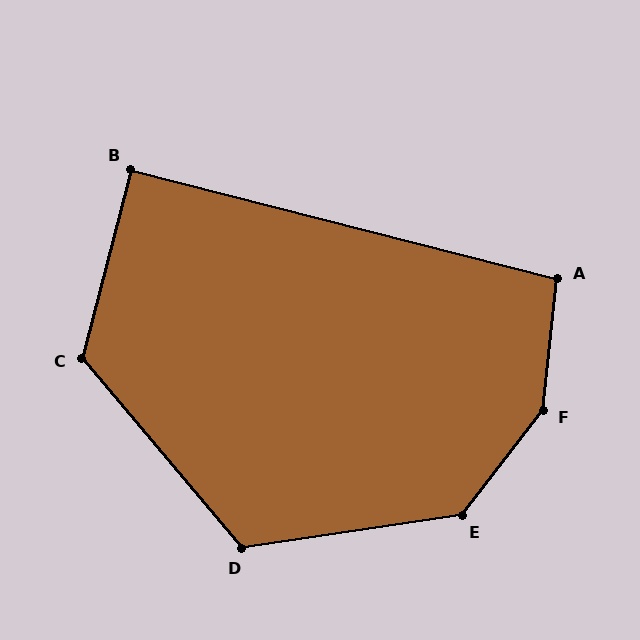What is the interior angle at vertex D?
Approximately 122 degrees (obtuse).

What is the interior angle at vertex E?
Approximately 136 degrees (obtuse).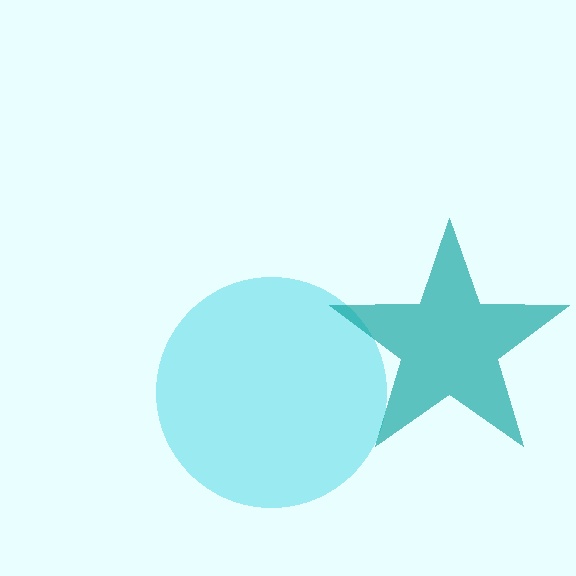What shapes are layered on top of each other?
The layered shapes are: a cyan circle, a teal star.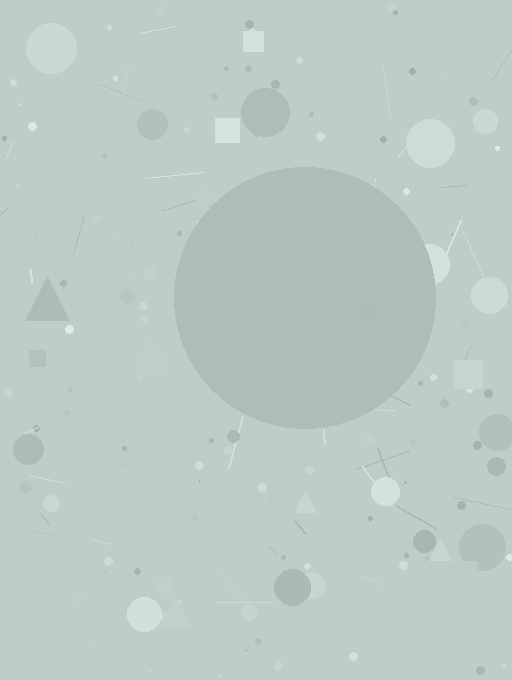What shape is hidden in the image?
A circle is hidden in the image.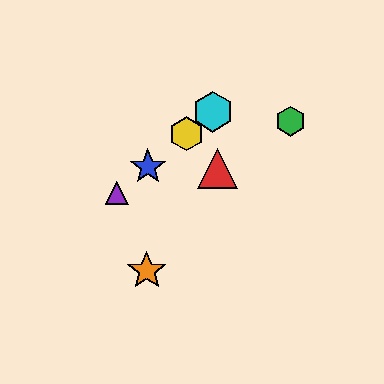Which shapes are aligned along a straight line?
The blue star, the yellow hexagon, the purple triangle, the cyan hexagon are aligned along a straight line.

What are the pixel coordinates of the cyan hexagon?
The cyan hexagon is at (213, 112).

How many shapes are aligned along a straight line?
4 shapes (the blue star, the yellow hexagon, the purple triangle, the cyan hexagon) are aligned along a straight line.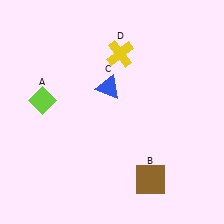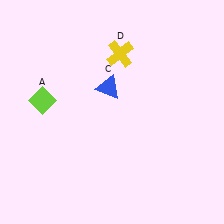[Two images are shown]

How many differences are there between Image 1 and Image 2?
There is 1 difference between the two images.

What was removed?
The brown square (B) was removed in Image 2.